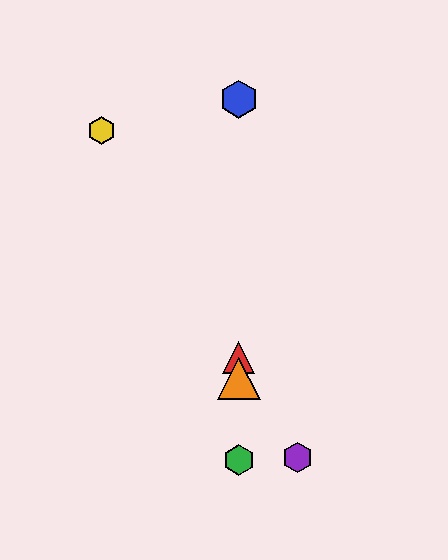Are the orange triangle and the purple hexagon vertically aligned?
No, the orange triangle is at x≈239 and the purple hexagon is at x≈297.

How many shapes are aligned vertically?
4 shapes (the red triangle, the blue hexagon, the green hexagon, the orange triangle) are aligned vertically.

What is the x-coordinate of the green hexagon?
The green hexagon is at x≈239.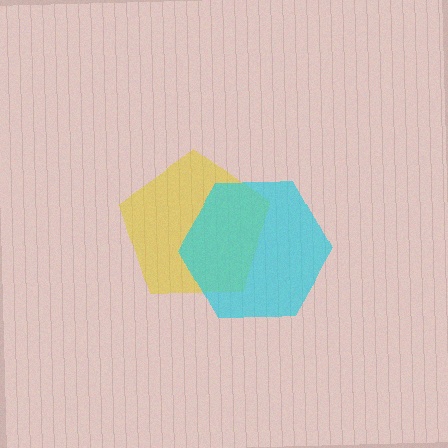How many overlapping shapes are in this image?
There are 2 overlapping shapes in the image.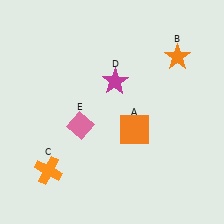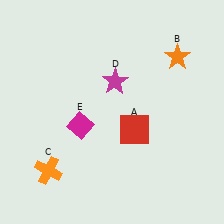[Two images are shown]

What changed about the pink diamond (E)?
In Image 1, E is pink. In Image 2, it changed to magenta.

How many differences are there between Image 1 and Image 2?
There are 2 differences between the two images.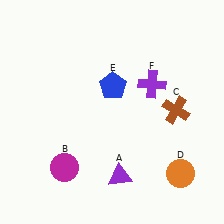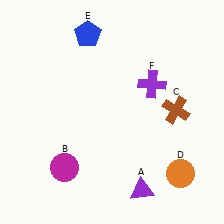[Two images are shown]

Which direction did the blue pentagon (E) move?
The blue pentagon (E) moved up.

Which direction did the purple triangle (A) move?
The purple triangle (A) moved right.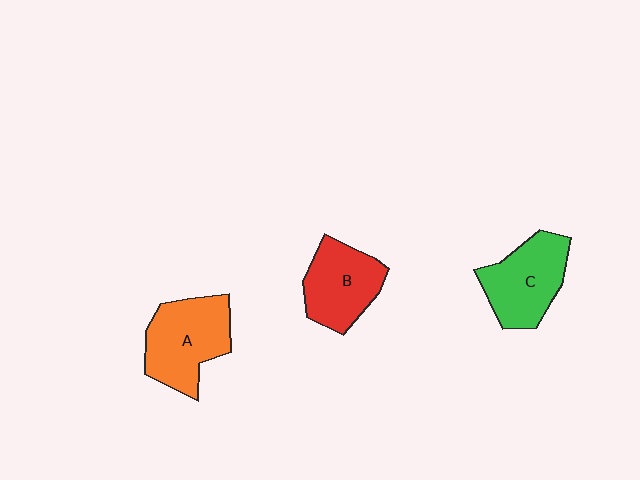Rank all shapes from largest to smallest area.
From largest to smallest: A (orange), C (green), B (red).